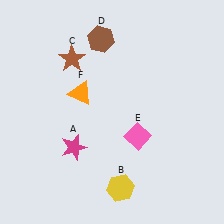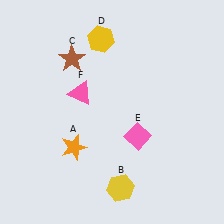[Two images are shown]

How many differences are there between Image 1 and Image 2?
There are 3 differences between the two images.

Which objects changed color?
A changed from magenta to orange. D changed from brown to yellow. F changed from orange to pink.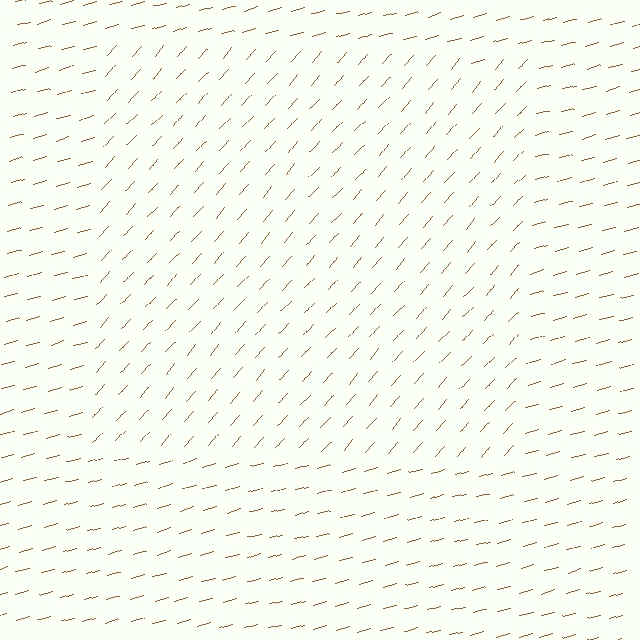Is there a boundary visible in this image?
Yes, there is a texture boundary formed by a change in line orientation.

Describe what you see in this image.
The image is filled with small brown line segments. A rectangle region in the image has lines oriented differently from the surrounding lines, creating a visible texture boundary.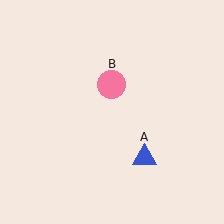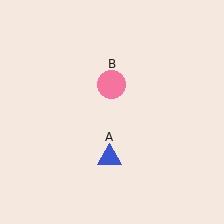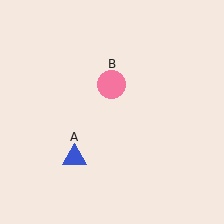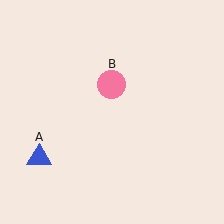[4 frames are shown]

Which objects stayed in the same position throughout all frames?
Pink circle (object B) remained stationary.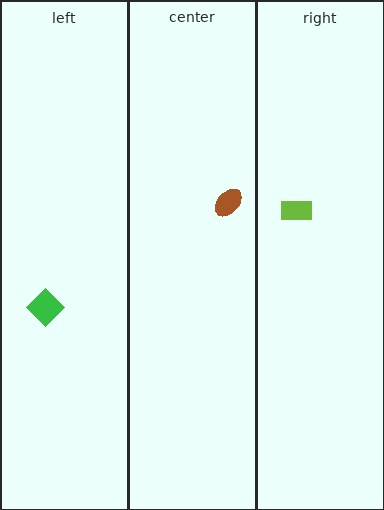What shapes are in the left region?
The green diamond.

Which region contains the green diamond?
The left region.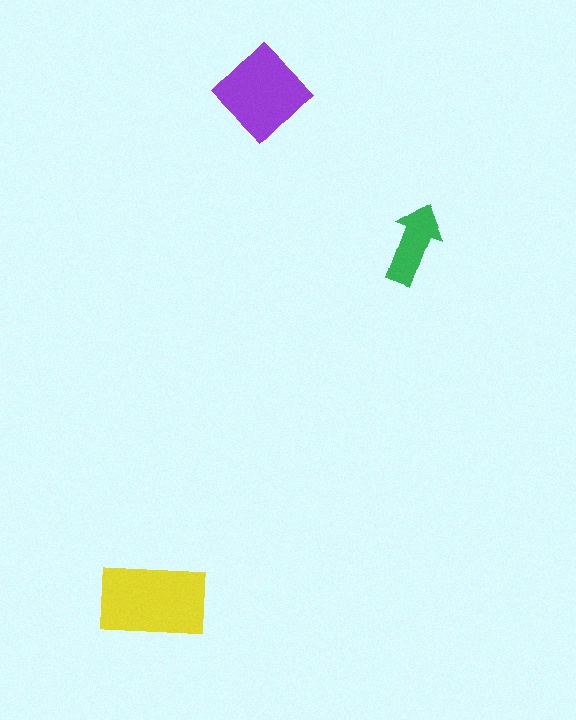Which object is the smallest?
The green arrow.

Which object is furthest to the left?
The yellow rectangle is leftmost.